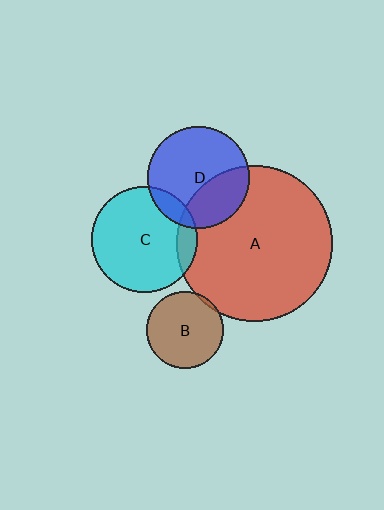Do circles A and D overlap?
Yes.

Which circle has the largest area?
Circle A (red).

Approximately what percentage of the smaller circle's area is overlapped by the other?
Approximately 35%.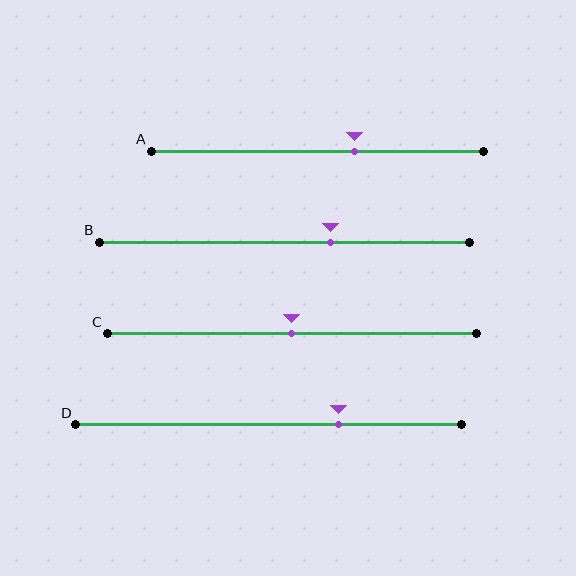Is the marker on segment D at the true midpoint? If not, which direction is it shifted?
No, the marker on segment D is shifted to the right by about 18% of the segment length.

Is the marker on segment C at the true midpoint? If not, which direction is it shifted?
Yes, the marker on segment C is at the true midpoint.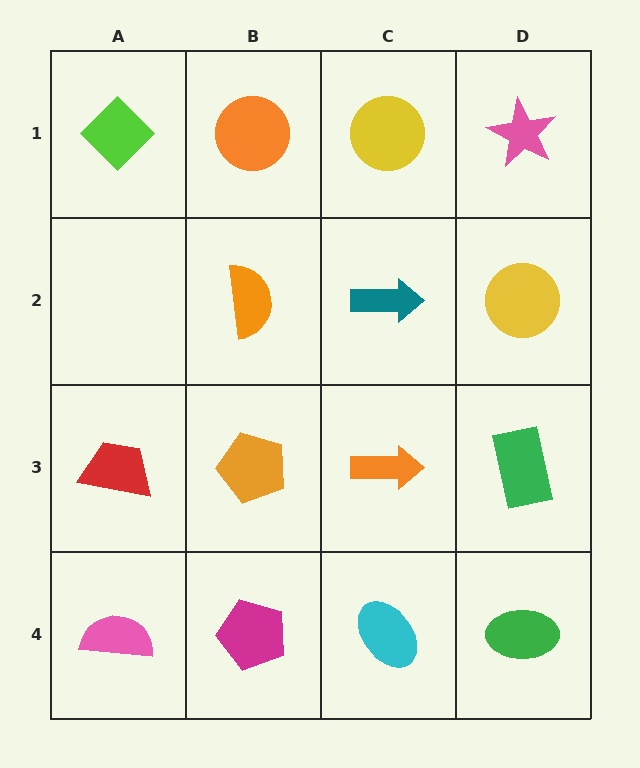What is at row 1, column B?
An orange circle.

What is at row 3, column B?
An orange pentagon.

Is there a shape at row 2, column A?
No, that cell is empty.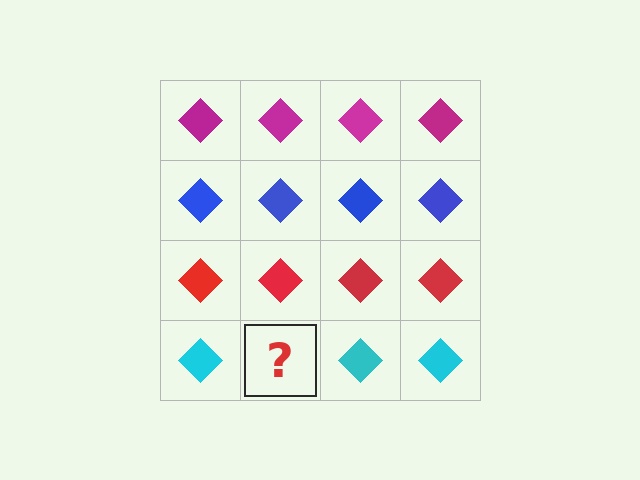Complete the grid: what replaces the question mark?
The question mark should be replaced with a cyan diamond.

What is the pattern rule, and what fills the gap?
The rule is that each row has a consistent color. The gap should be filled with a cyan diamond.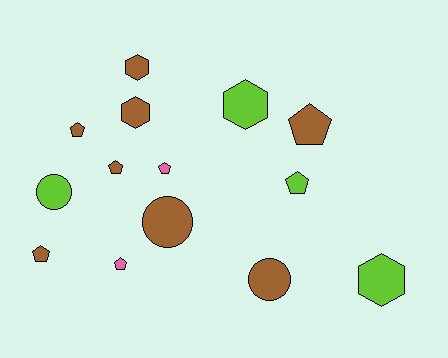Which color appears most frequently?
Brown, with 8 objects.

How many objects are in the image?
There are 14 objects.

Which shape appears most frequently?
Pentagon, with 7 objects.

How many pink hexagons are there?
There are no pink hexagons.